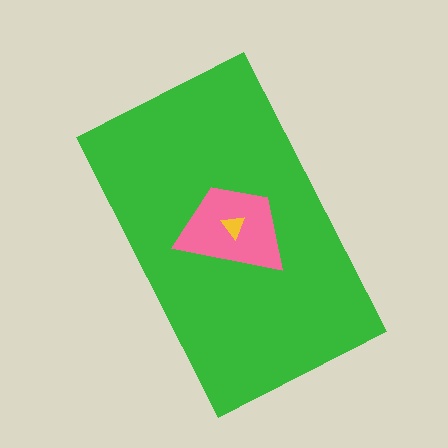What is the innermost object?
The yellow triangle.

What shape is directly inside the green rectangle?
The pink trapezoid.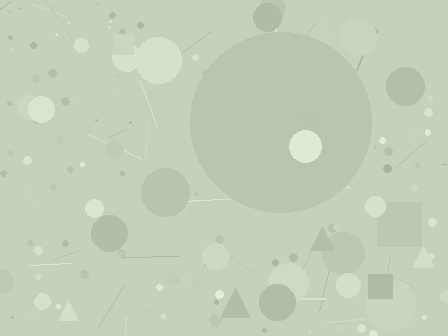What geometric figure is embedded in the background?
A circle is embedded in the background.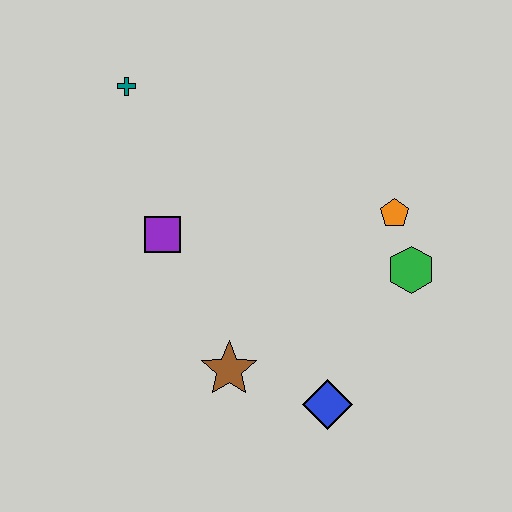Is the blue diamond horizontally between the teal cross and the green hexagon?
Yes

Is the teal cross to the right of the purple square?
No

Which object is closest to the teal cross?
The purple square is closest to the teal cross.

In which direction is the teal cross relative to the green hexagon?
The teal cross is to the left of the green hexagon.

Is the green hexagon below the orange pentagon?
Yes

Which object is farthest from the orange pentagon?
The teal cross is farthest from the orange pentagon.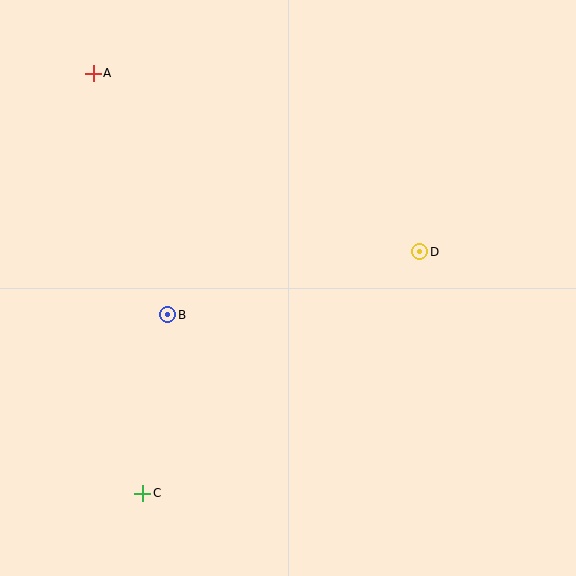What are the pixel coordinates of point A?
Point A is at (93, 73).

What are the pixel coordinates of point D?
Point D is at (420, 252).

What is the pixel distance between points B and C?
The distance between B and C is 180 pixels.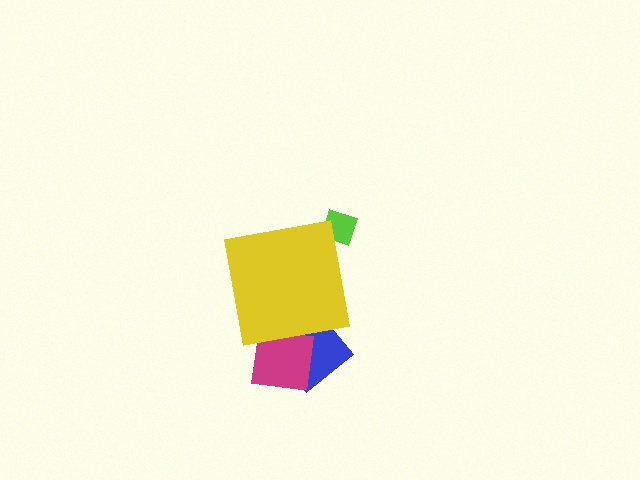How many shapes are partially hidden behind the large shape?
3 shapes are partially hidden.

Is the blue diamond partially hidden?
Yes, the blue diamond is partially hidden behind the yellow square.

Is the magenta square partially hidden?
Yes, the magenta square is partially hidden behind the yellow square.